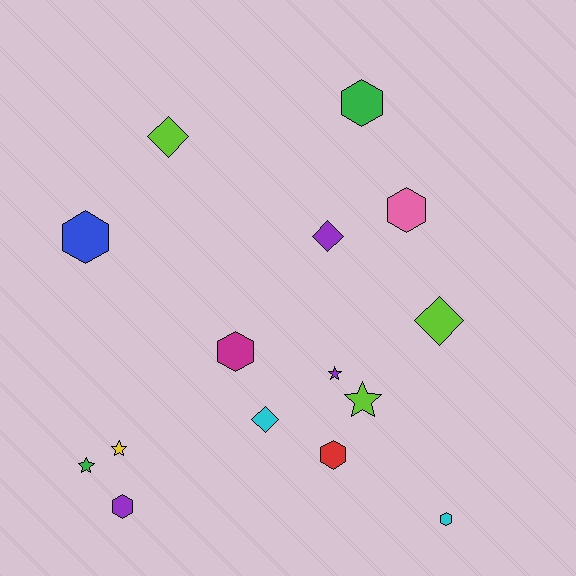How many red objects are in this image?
There is 1 red object.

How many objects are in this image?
There are 15 objects.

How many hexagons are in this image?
There are 7 hexagons.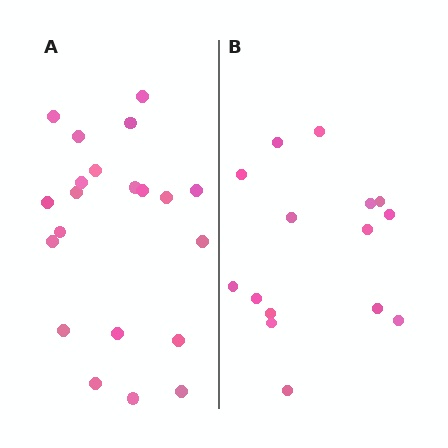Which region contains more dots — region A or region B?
Region A (the left region) has more dots.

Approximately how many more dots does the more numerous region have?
Region A has about 6 more dots than region B.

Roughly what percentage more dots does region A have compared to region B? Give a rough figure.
About 40% more.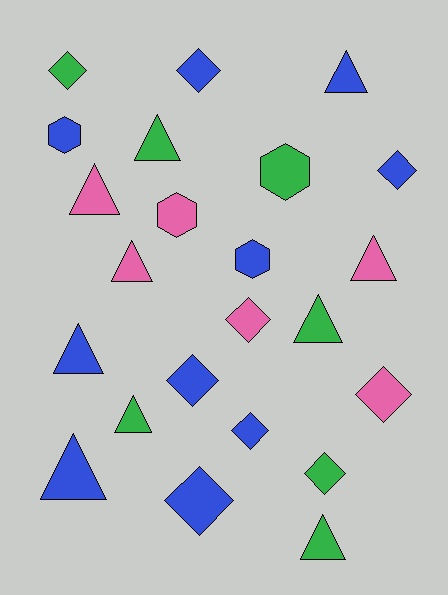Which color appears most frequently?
Blue, with 10 objects.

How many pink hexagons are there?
There is 1 pink hexagon.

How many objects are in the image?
There are 23 objects.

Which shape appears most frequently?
Triangle, with 10 objects.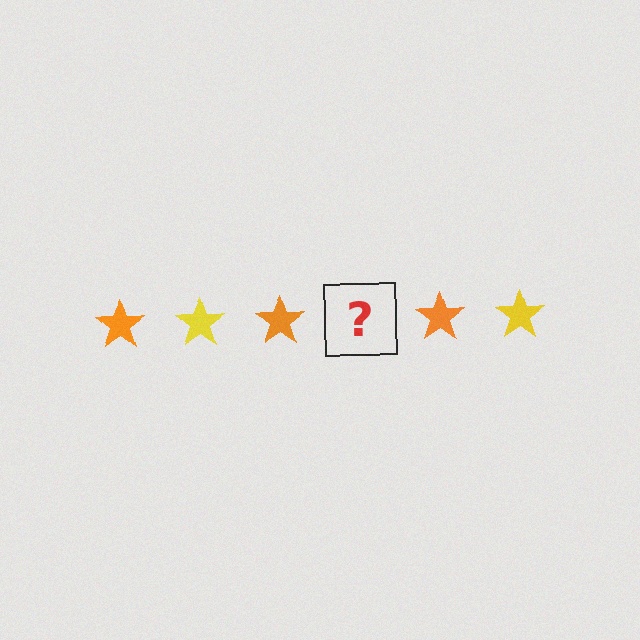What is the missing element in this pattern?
The missing element is a yellow star.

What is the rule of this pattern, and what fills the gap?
The rule is that the pattern cycles through orange, yellow stars. The gap should be filled with a yellow star.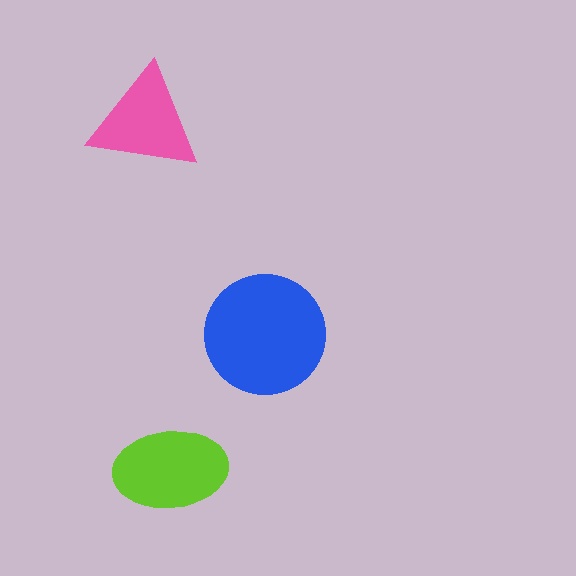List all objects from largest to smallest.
The blue circle, the lime ellipse, the pink triangle.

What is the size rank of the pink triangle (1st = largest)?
3rd.